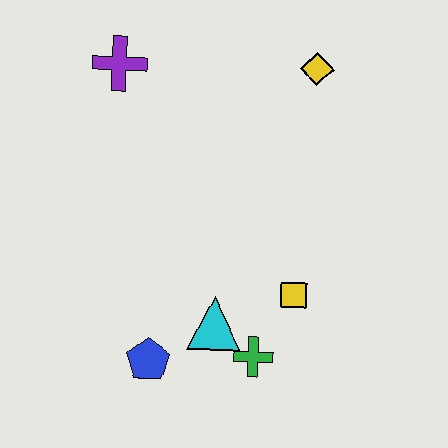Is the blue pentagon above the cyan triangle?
No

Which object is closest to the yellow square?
The green cross is closest to the yellow square.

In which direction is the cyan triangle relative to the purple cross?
The cyan triangle is below the purple cross.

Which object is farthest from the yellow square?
The purple cross is farthest from the yellow square.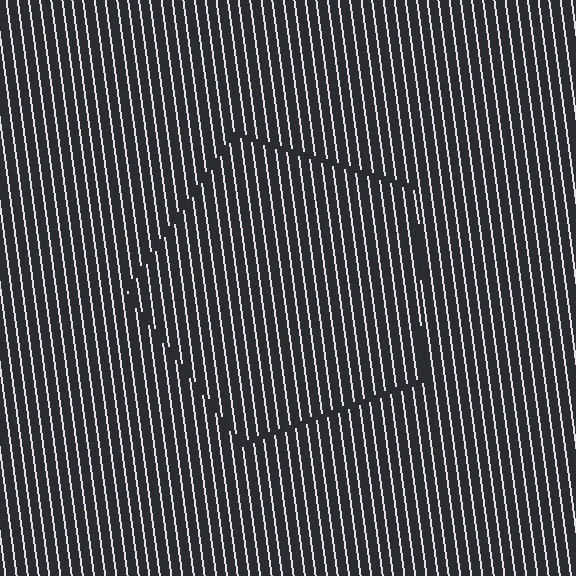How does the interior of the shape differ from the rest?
The interior of the shape contains the same grating, shifted by half a period — the contour is defined by the phase discontinuity where line-ends from the inner and outer gratings abut.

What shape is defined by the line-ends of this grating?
An illusory pentagon. The interior of the shape contains the same grating, shifted by half a period — the contour is defined by the phase discontinuity where line-ends from the inner and outer gratings abut.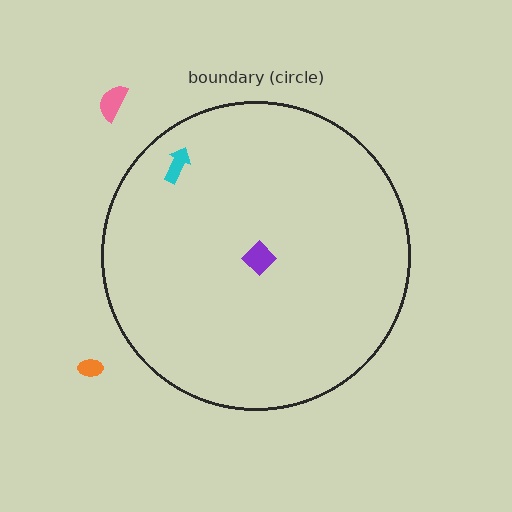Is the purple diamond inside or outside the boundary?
Inside.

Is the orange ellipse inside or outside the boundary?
Outside.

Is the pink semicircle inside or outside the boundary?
Outside.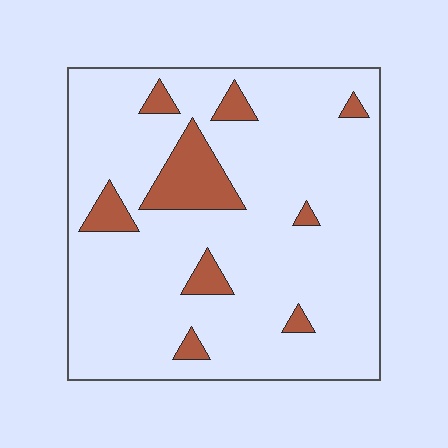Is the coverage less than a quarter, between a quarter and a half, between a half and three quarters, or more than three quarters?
Less than a quarter.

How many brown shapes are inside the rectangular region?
9.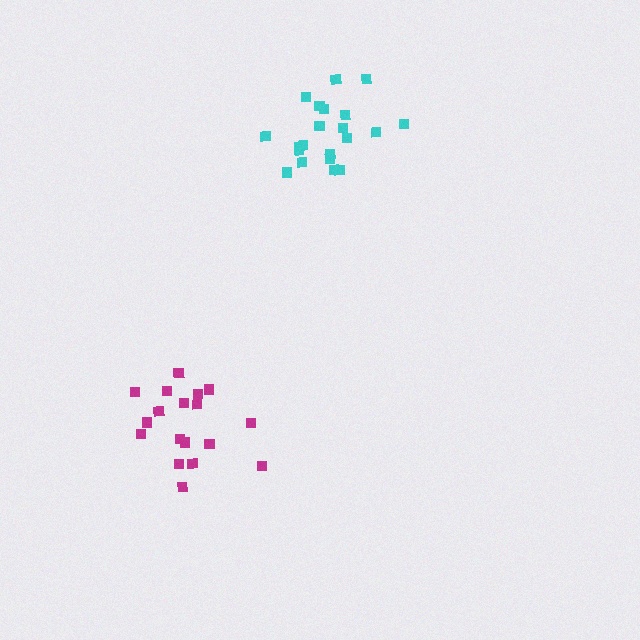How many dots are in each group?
Group 1: 18 dots, Group 2: 21 dots (39 total).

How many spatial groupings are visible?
There are 2 spatial groupings.